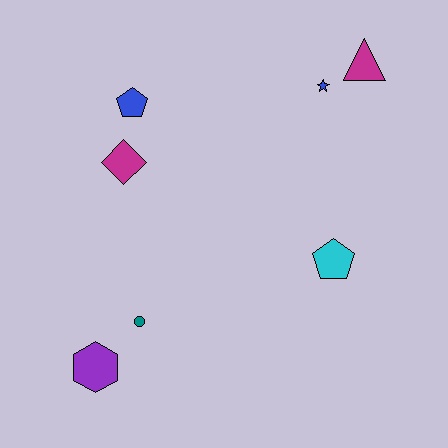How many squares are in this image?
There are no squares.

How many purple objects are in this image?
There is 1 purple object.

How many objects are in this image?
There are 7 objects.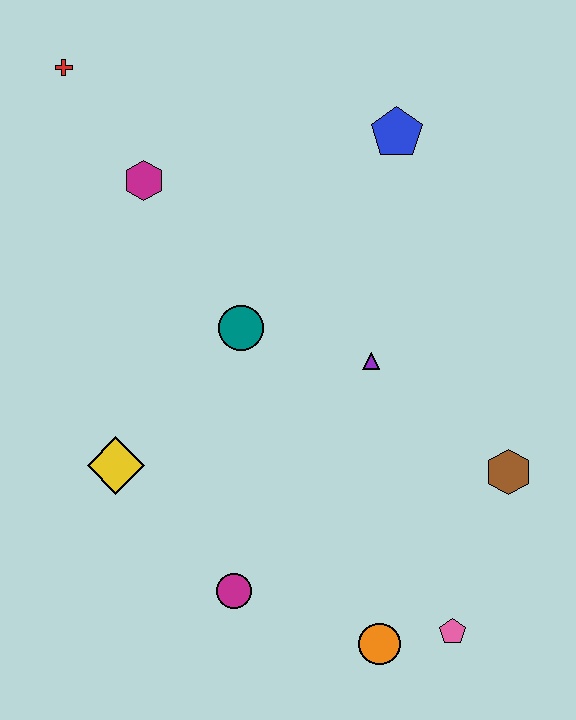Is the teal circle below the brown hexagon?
No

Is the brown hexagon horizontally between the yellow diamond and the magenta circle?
No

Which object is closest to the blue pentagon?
The purple triangle is closest to the blue pentagon.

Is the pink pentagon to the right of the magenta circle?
Yes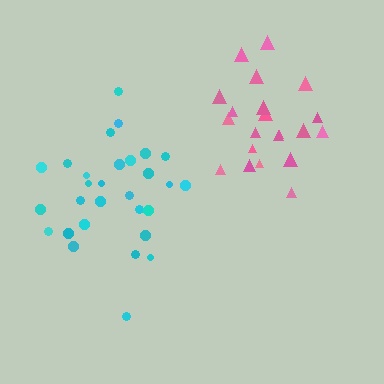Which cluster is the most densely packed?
Pink.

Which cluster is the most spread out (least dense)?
Cyan.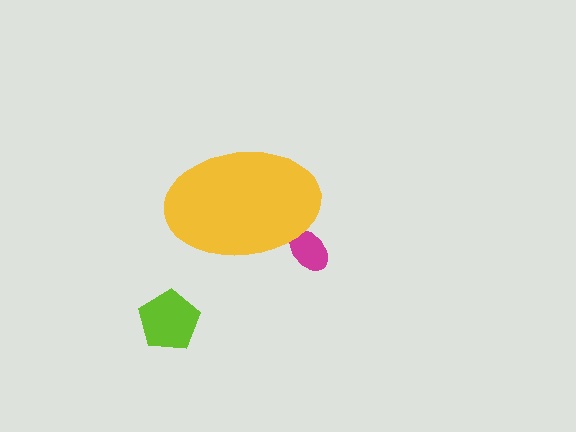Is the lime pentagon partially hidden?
No, the lime pentagon is fully visible.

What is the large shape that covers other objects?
A yellow ellipse.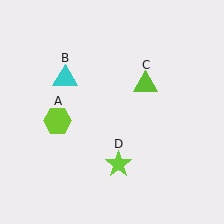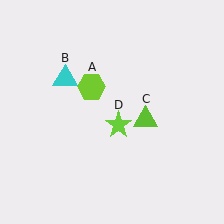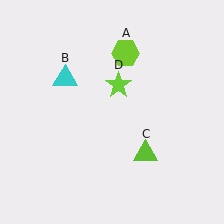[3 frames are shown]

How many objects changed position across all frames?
3 objects changed position: lime hexagon (object A), lime triangle (object C), lime star (object D).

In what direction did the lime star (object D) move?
The lime star (object D) moved up.